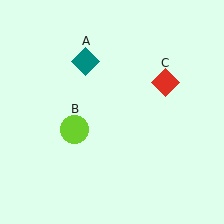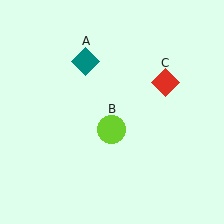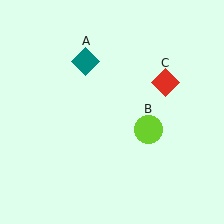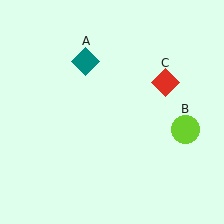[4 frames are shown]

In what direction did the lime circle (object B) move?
The lime circle (object B) moved right.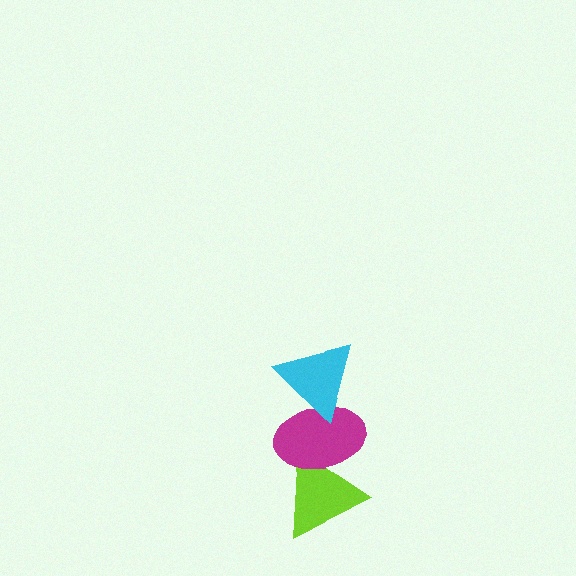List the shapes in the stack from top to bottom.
From top to bottom: the cyan triangle, the magenta ellipse, the lime triangle.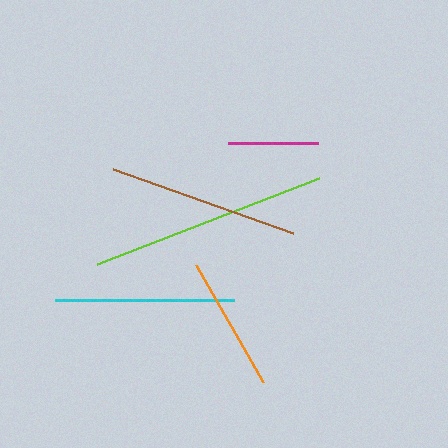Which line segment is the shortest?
The magenta line is the shortest at approximately 90 pixels.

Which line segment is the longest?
The lime line is the longest at approximately 238 pixels.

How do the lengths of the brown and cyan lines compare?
The brown and cyan lines are approximately the same length.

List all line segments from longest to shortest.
From longest to shortest: lime, brown, cyan, orange, magenta.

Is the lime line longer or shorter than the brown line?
The lime line is longer than the brown line.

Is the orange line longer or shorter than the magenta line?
The orange line is longer than the magenta line.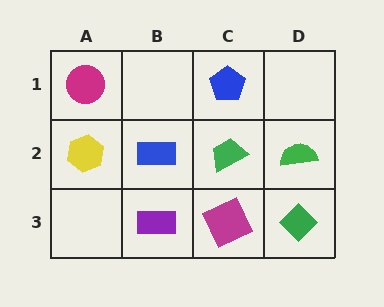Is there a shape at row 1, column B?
No, that cell is empty.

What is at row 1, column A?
A magenta circle.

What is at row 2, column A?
A yellow hexagon.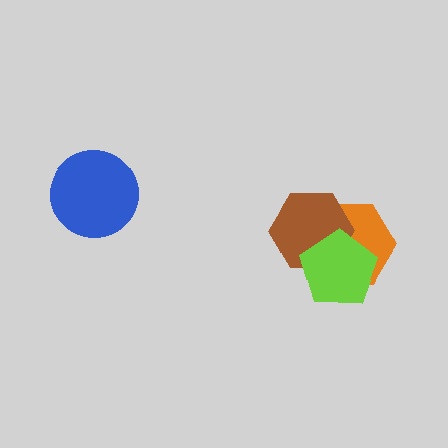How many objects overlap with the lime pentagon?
2 objects overlap with the lime pentagon.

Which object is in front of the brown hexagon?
The lime pentagon is in front of the brown hexagon.